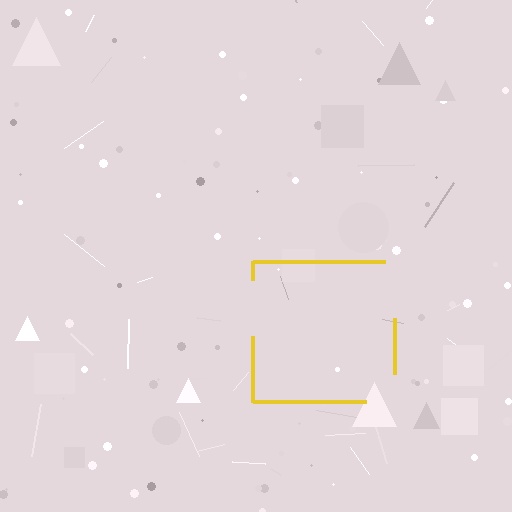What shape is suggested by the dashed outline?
The dashed outline suggests a square.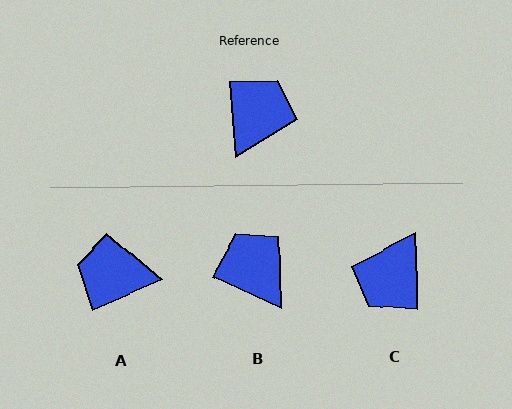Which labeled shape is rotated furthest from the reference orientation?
C, about 175 degrees away.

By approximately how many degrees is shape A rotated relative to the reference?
Approximately 108 degrees counter-clockwise.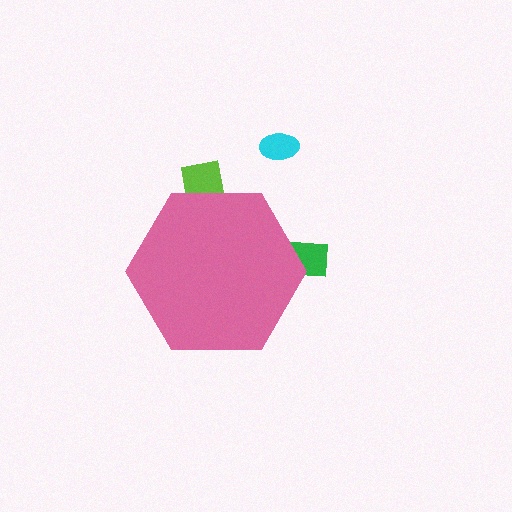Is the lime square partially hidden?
Yes, the lime square is partially hidden behind the pink hexagon.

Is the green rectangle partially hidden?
Yes, the green rectangle is partially hidden behind the pink hexagon.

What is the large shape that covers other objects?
A pink hexagon.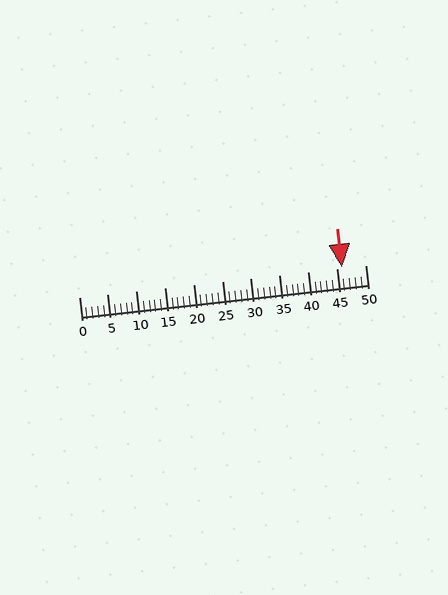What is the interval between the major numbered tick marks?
The major tick marks are spaced 5 units apart.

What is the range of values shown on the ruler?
The ruler shows values from 0 to 50.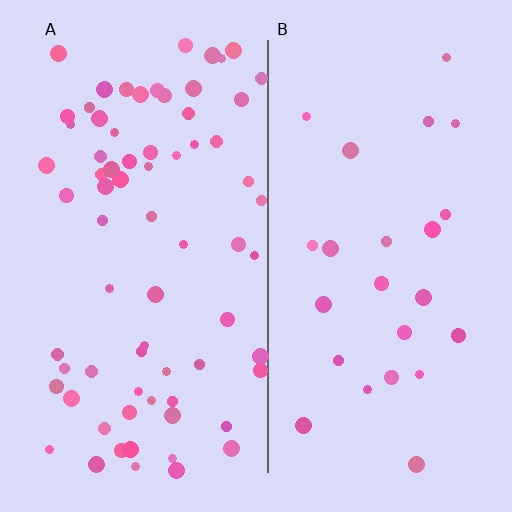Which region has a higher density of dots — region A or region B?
A (the left).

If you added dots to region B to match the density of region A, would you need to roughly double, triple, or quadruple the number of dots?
Approximately triple.